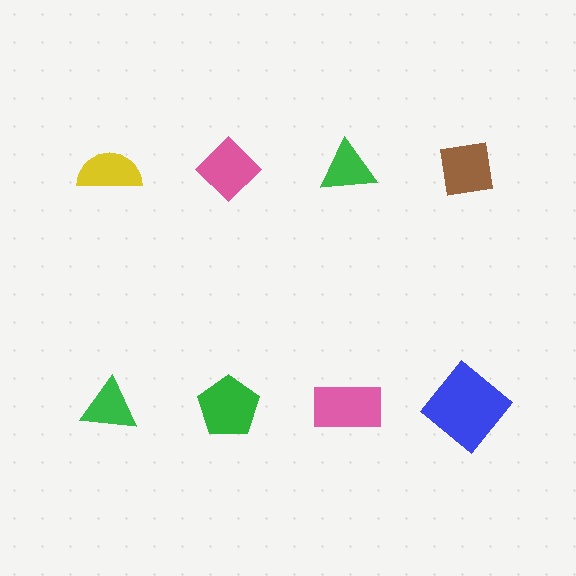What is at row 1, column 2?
A pink diamond.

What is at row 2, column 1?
A green triangle.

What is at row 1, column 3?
A green triangle.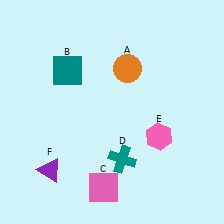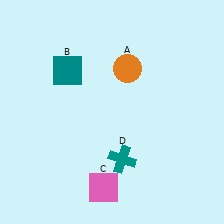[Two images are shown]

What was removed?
The purple triangle (F), the pink hexagon (E) were removed in Image 2.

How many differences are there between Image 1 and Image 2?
There are 2 differences between the two images.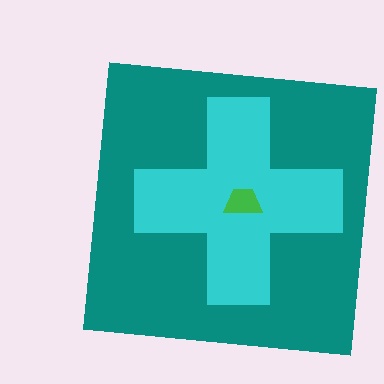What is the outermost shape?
The teal square.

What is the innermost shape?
The green trapezoid.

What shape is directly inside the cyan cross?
The green trapezoid.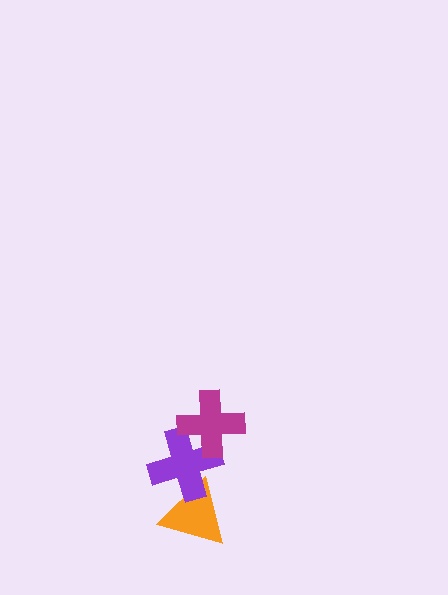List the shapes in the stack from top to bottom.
From top to bottom: the magenta cross, the purple cross, the orange triangle.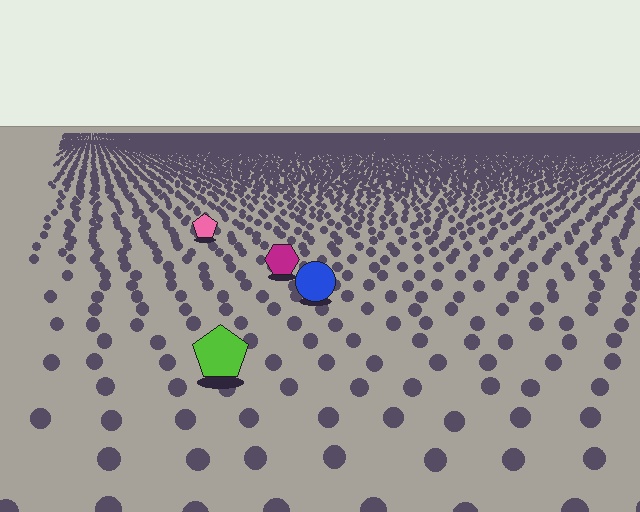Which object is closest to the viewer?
The lime pentagon is closest. The texture marks near it are larger and more spread out.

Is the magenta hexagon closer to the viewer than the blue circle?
No. The blue circle is closer — you can tell from the texture gradient: the ground texture is coarser near it.